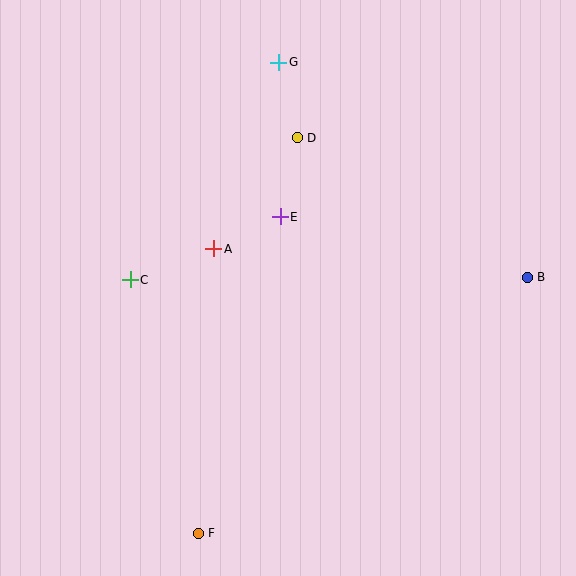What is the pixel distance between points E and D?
The distance between E and D is 81 pixels.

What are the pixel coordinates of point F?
Point F is at (198, 533).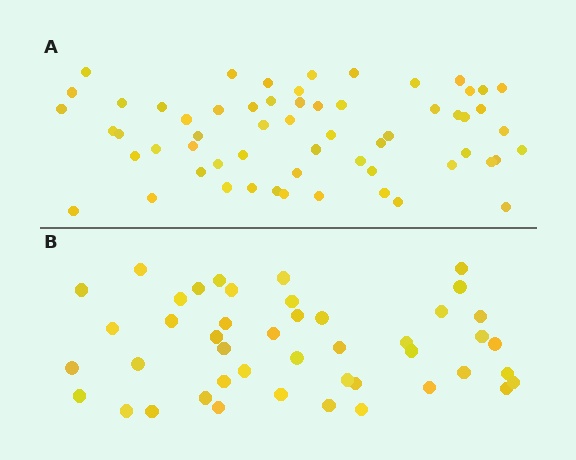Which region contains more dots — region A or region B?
Region A (the top region) has more dots.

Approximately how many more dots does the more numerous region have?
Region A has approximately 15 more dots than region B.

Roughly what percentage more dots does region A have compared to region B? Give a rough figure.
About 35% more.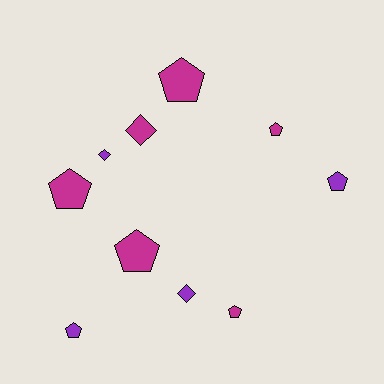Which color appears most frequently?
Magenta, with 6 objects.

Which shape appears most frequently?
Pentagon, with 7 objects.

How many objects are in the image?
There are 10 objects.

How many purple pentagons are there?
There are 2 purple pentagons.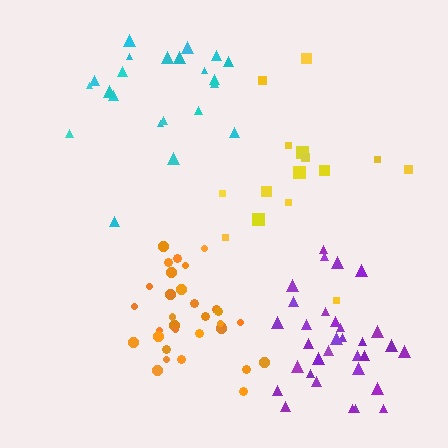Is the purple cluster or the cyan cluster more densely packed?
Purple.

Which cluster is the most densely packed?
Orange.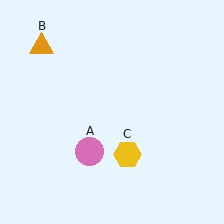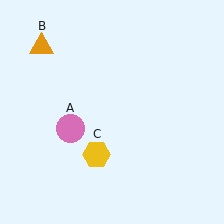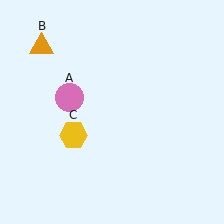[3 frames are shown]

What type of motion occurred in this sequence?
The pink circle (object A), yellow hexagon (object C) rotated clockwise around the center of the scene.